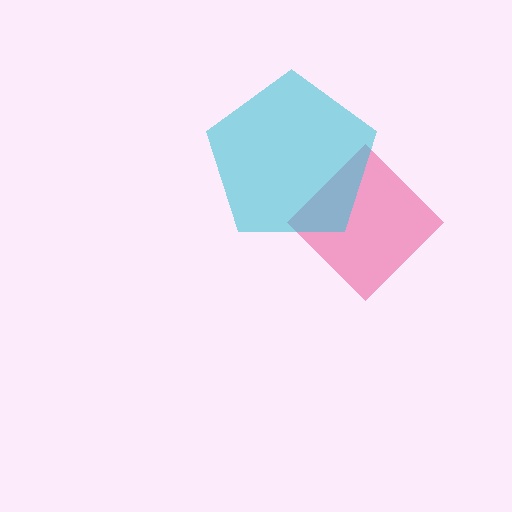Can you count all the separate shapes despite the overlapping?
Yes, there are 2 separate shapes.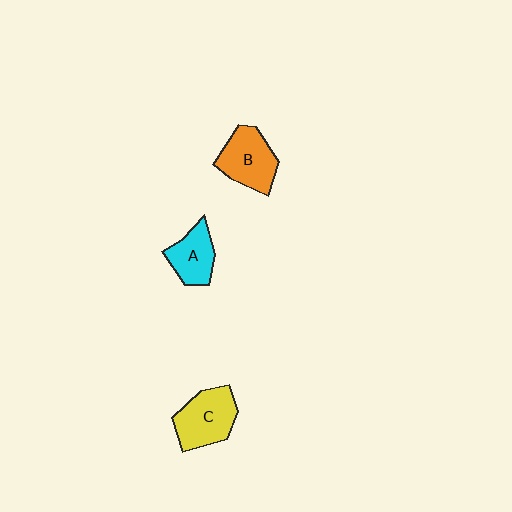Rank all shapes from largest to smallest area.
From largest to smallest: C (yellow), B (orange), A (cyan).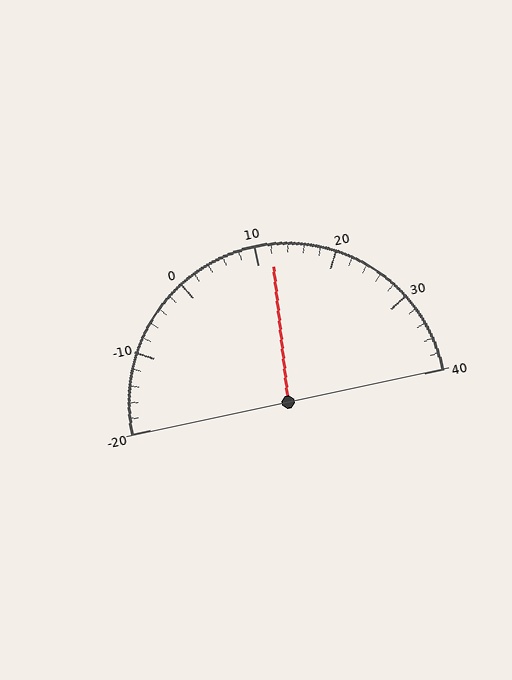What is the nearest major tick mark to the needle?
The nearest major tick mark is 10.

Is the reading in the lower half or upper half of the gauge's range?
The reading is in the upper half of the range (-20 to 40).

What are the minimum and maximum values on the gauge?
The gauge ranges from -20 to 40.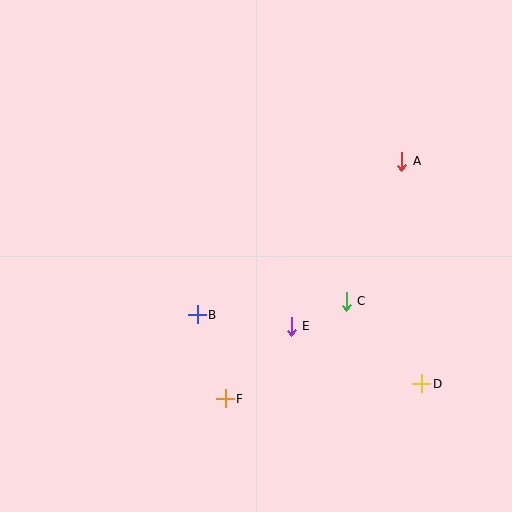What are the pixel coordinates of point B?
Point B is at (197, 315).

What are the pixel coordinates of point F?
Point F is at (225, 399).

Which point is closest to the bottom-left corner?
Point F is closest to the bottom-left corner.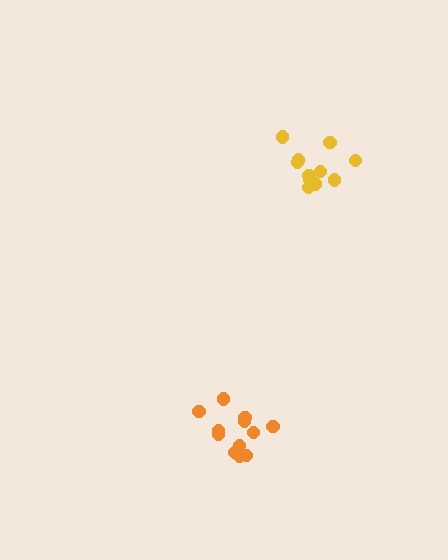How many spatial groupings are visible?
There are 2 spatial groupings.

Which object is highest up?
The yellow cluster is topmost.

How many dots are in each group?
Group 1: 12 dots, Group 2: 12 dots (24 total).